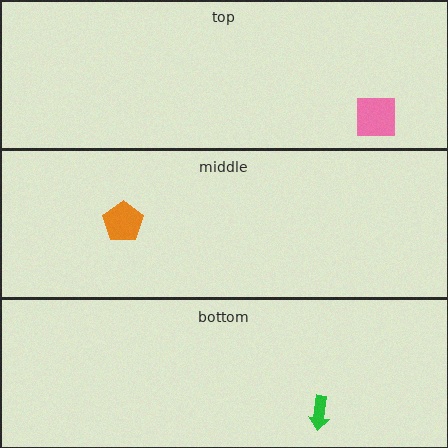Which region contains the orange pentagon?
The middle region.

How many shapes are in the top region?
1.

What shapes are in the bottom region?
The green arrow.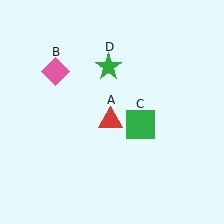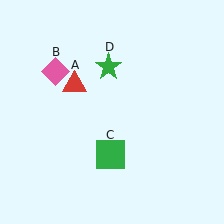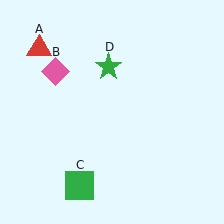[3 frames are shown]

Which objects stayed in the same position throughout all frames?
Pink diamond (object B) and green star (object D) remained stationary.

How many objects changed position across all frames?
2 objects changed position: red triangle (object A), green square (object C).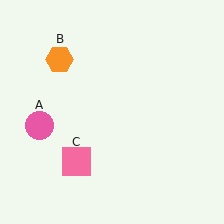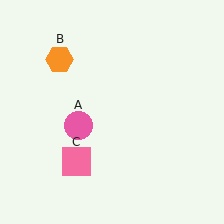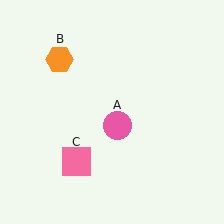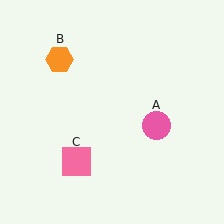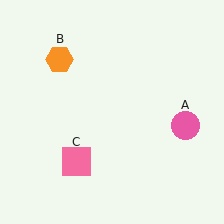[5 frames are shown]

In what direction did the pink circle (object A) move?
The pink circle (object A) moved right.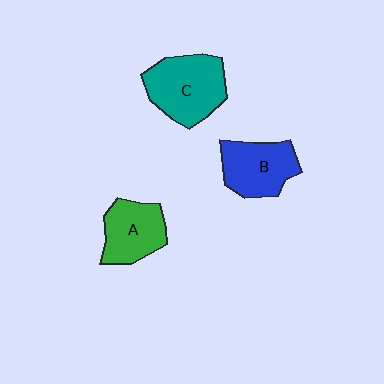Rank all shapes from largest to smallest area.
From largest to smallest: C (teal), B (blue), A (green).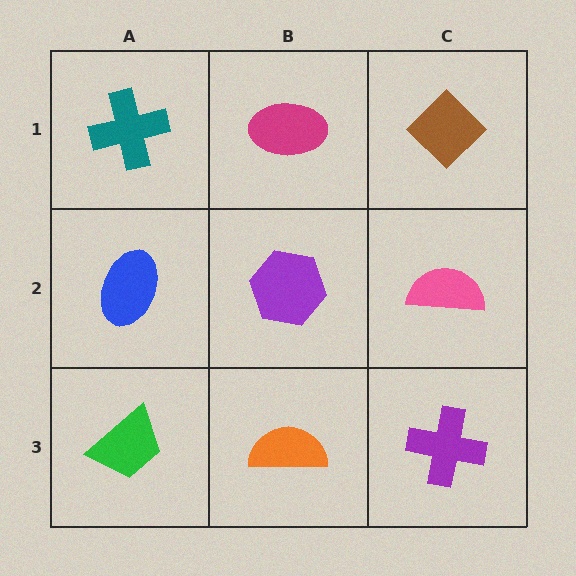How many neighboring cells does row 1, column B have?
3.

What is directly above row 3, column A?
A blue ellipse.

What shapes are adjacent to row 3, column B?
A purple hexagon (row 2, column B), a green trapezoid (row 3, column A), a purple cross (row 3, column C).